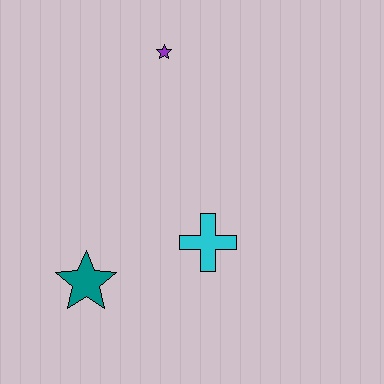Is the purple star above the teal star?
Yes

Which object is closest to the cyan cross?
The teal star is closest to the cyan cross.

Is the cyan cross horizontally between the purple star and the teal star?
No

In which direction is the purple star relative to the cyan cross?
The purple star is above the cyan cross.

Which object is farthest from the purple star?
The teal star is farthest from the purple star.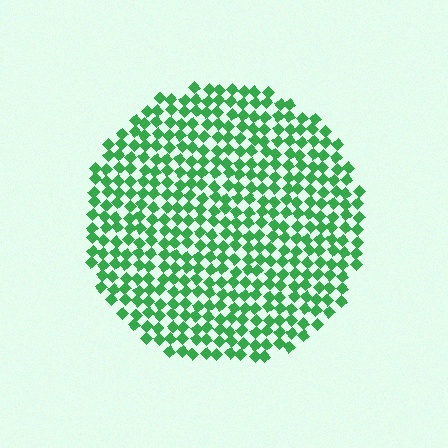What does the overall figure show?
The overall figure shows a circle.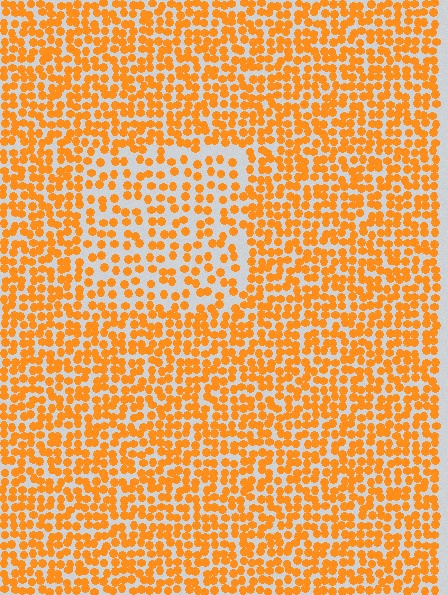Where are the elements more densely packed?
The elements are more densely packed outside the rectangle boundary.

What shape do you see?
I see a rectangle.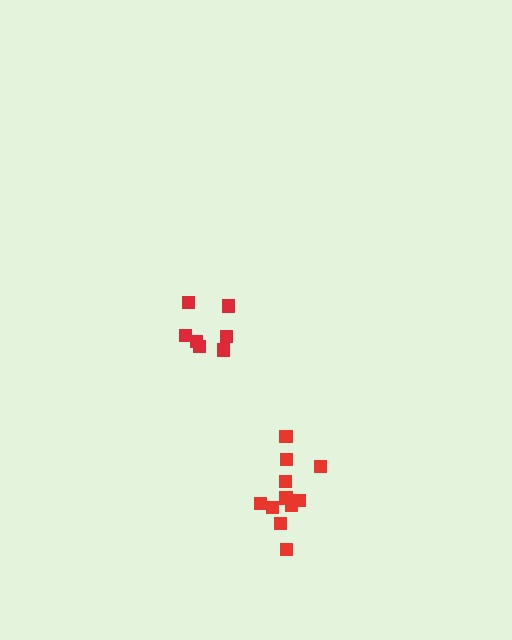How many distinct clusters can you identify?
There are 2 distinct clusters.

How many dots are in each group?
Group 1: 7 dots, Group 2: 11 dots (18 total).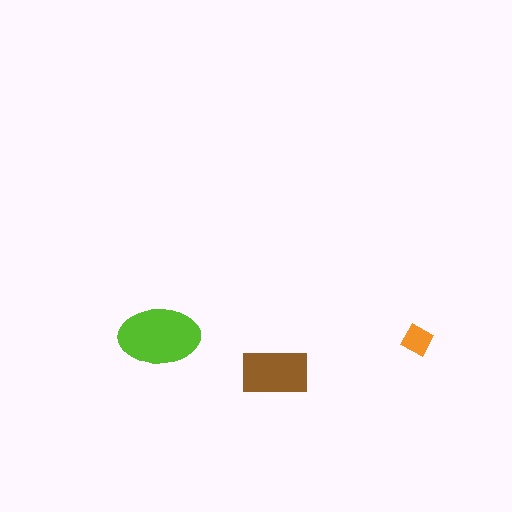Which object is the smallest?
The orange diamond.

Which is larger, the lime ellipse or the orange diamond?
The lime ellipse.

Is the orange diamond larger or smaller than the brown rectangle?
Smaller.